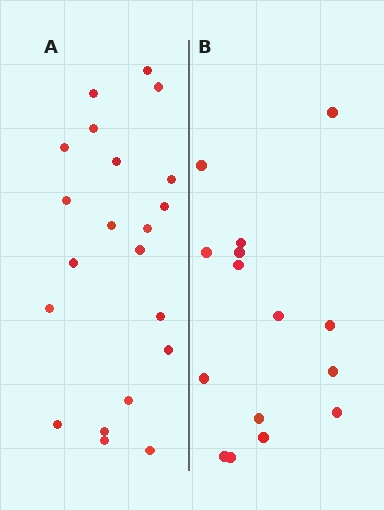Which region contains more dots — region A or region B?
Region A (the left region) has more dots.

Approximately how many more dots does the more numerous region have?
Region A has about 6 more dots than region B.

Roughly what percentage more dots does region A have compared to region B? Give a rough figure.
About 40% more.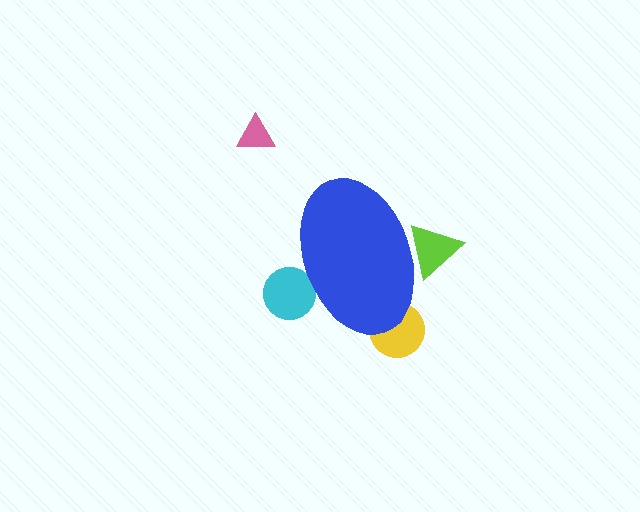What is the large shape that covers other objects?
A blue ellipse.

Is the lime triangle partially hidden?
Yes, the lime triangle is partially hidden behind the blue ellipse.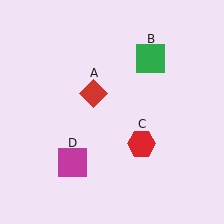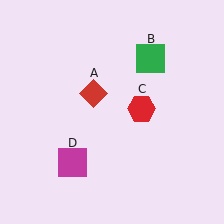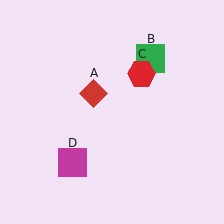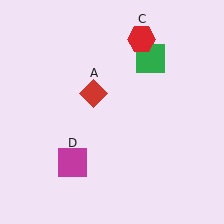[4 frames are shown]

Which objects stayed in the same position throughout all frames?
Red diamond (object A) and green square (object B) and magenta square (object D) remained stationary.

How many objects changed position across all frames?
1 object changed position: red hexagon (object C).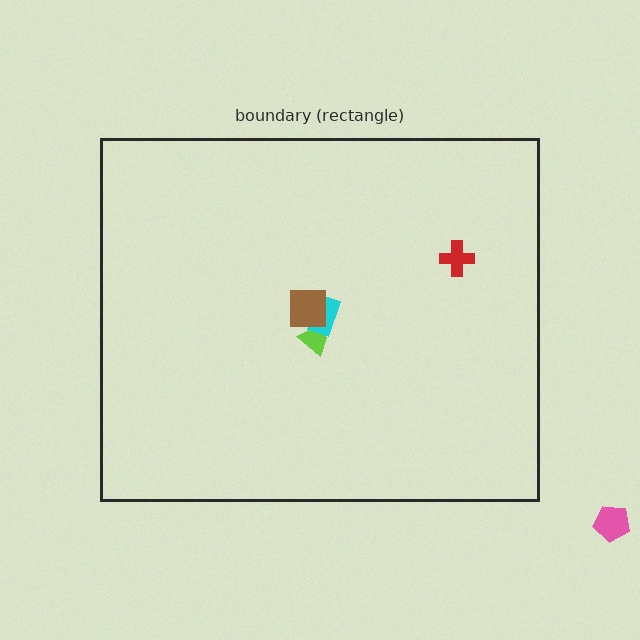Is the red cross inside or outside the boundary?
Inside.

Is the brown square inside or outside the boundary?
Inside.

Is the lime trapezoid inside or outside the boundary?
Inside.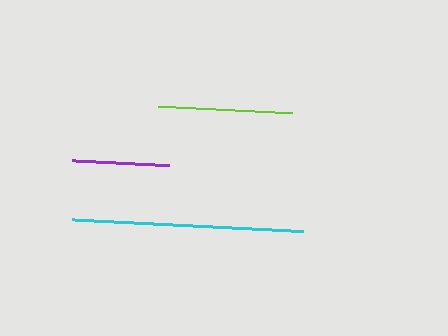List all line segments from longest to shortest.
From longest to shortest: cyan, lime, purple.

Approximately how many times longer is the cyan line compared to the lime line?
The cyan line is approximately 1.7 times the length of the lime line.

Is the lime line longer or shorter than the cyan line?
The cyan line is longer than the lime line.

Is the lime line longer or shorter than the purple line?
The lime line is longer than the purple line.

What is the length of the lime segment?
The lime segment is approximately 133 pixels long.